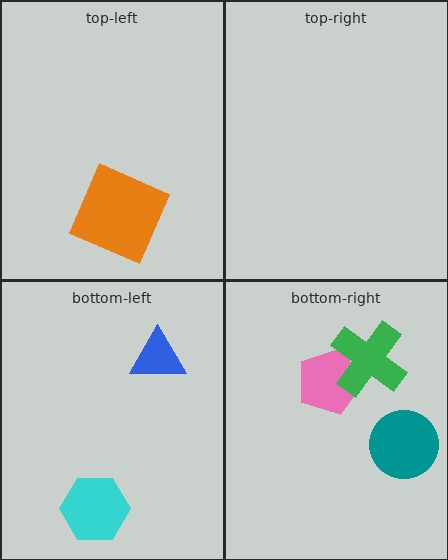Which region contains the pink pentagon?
The bottom-right region.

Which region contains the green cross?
The bottom-right region.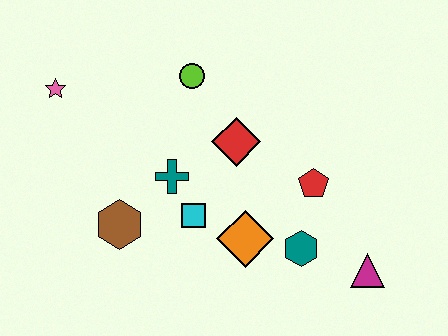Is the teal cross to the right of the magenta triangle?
No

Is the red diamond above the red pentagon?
Yes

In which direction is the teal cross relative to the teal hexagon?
The teal cross is to the left of the teal hexagon.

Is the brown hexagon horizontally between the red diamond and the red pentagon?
No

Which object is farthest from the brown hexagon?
The magenta triangle is farthest from the brown hexagon.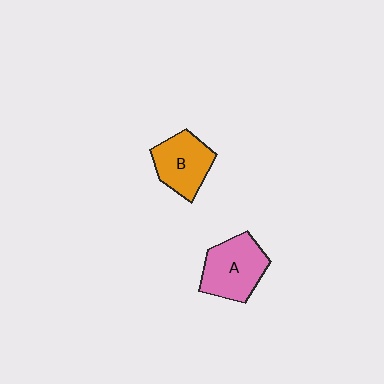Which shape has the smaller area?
Shape B (orange).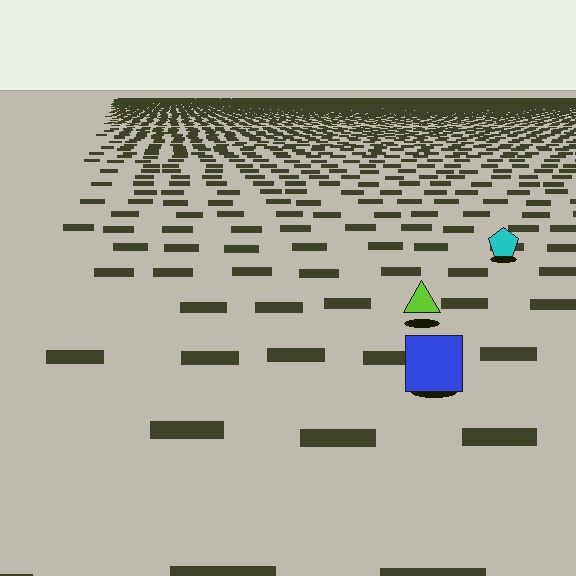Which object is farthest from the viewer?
The cyan pentagon is farthest from the viewer. It appears smaller and the ground texture around it is denser.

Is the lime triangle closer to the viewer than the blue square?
No. The blue square is closer — you can tell from the texture gradient: the ground texture is coarser near it.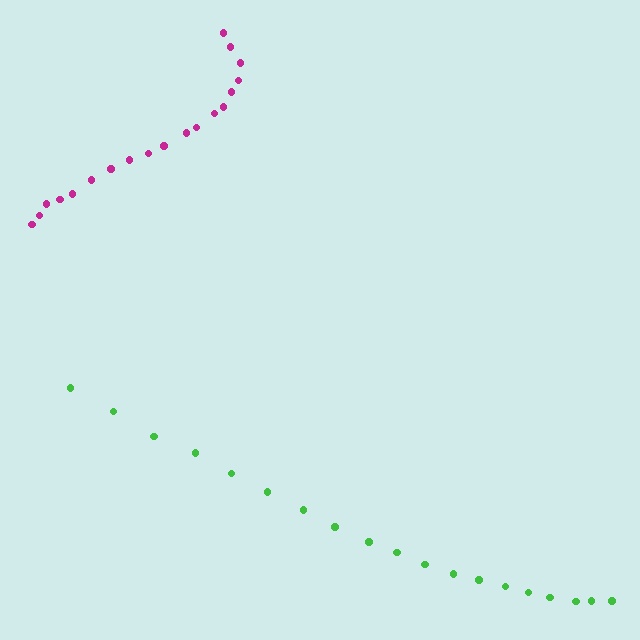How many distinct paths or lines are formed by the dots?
There are 2 distinct paths.